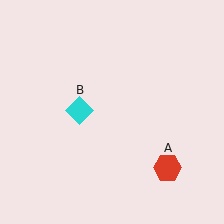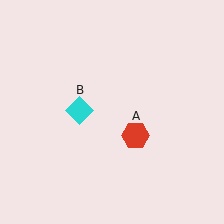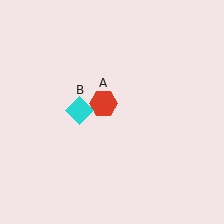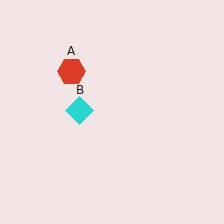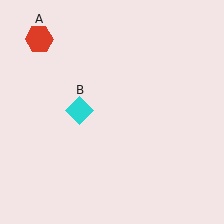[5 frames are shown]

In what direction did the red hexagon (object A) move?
The red hexagon (object A) moved up and to the left.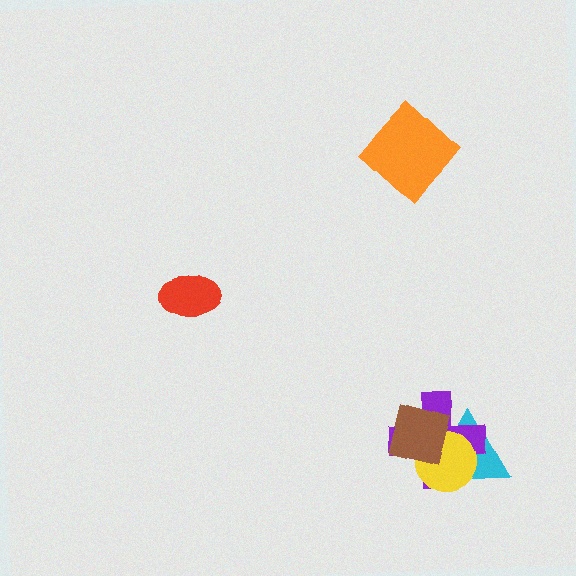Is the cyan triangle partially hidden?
Yes, it is partially covered by another shape.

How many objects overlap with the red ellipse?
0 objects overlap with the red ellipse.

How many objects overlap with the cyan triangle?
3 objects overlap with the cyan triangle.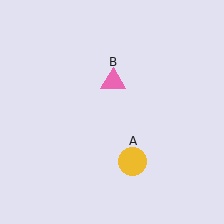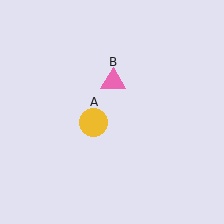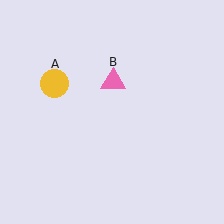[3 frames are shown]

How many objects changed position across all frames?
1 object changed position: yellow circle (object A).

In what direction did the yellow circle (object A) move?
The yellow circle (object A) moved up and to the left.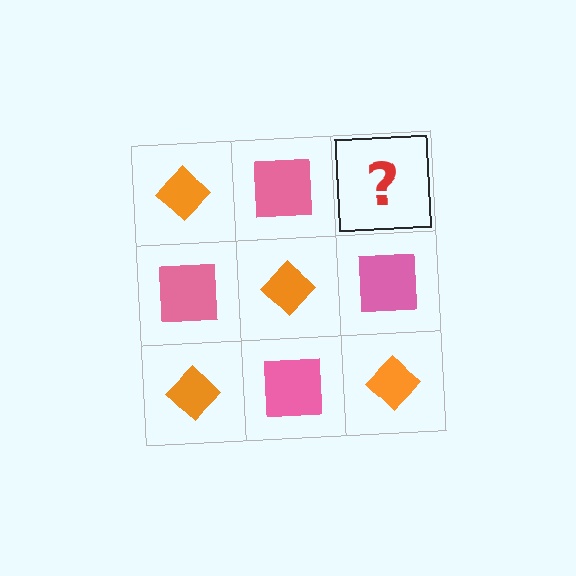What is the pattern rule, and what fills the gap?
The rule is that it alternates orange diamond and pink square in a checkerboard pattern. The gap should be filled with an orange diamond.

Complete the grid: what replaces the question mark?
The question mark should be replaced with an orange diamond.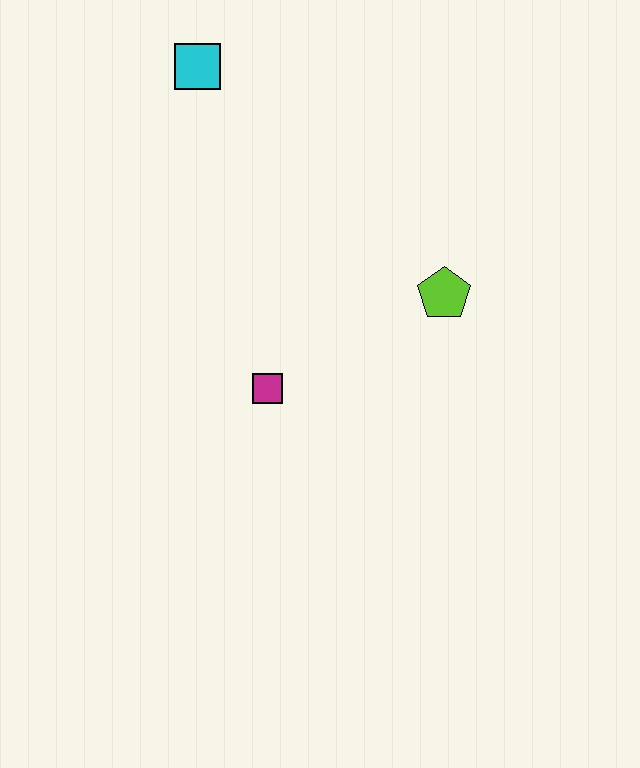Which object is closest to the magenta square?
The lime pentagon is closest to the magenta square.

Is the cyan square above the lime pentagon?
Yes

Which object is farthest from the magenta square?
The cyan square is farthest from the magenta square.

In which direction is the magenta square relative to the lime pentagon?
The magenta square is to the left of the lime pentagon.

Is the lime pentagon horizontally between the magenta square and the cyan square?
No